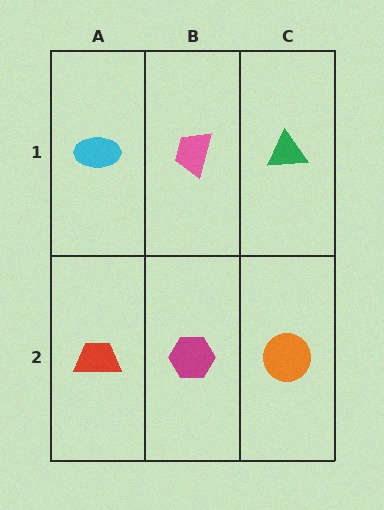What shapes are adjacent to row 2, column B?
A pink trapezoid (row 1, column B), a red trapezoid (row 2, column A), an orange circle (row 2, column C).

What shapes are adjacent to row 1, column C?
An orange circle (row 2, column C), a pink trapezoid (row 1, column B).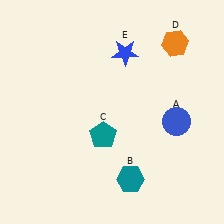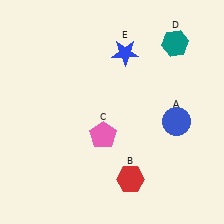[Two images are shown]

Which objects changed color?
B changed from teal to red. C changed from teal to pink. D changed from orange to teal.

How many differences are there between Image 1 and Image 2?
There are 3 differences between the two images.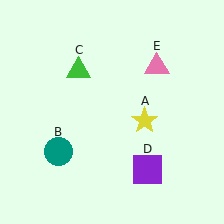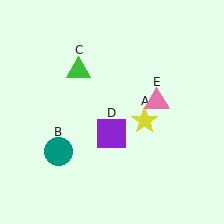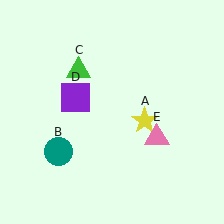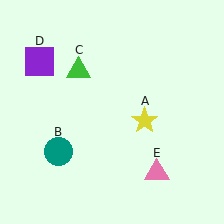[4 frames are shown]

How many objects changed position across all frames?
2 objects changed position: purple square (object D), pink triangle (object E).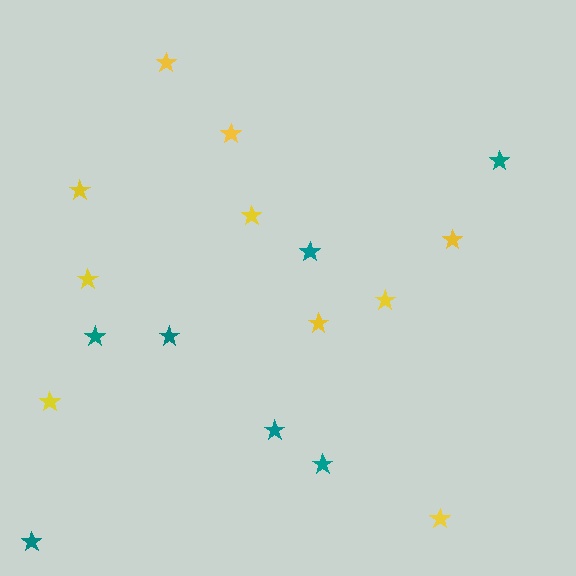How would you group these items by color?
There are 2 groups: one group of teal stars (7) and one group of yellow stars (10).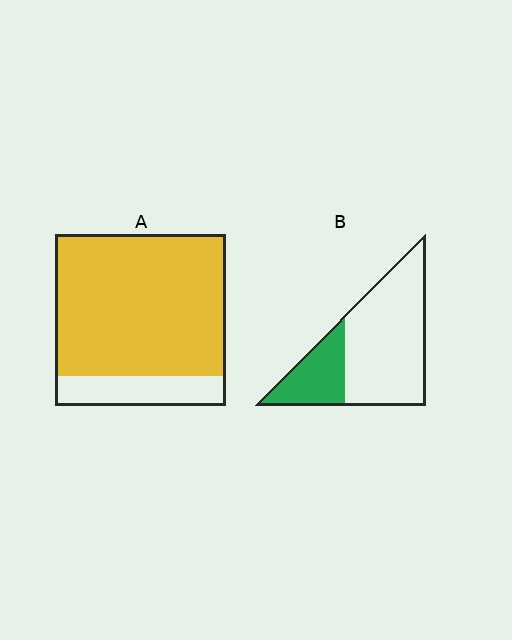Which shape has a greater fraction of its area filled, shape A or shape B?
Shape A.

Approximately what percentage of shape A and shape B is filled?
A is approximately 85% and B is approximately 30%.